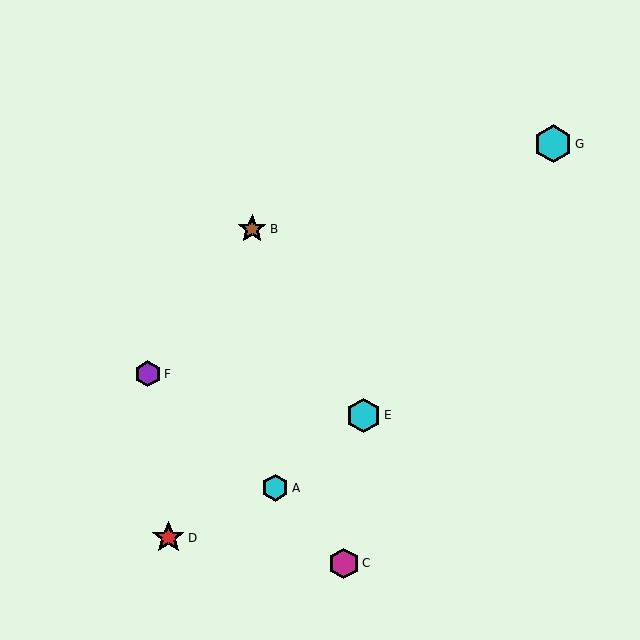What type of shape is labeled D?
Shape D is a red star.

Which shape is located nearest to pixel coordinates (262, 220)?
The brown star (labeled B) at (252, 229) is nearest to that location.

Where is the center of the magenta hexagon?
The center of the magenta hexagon is at (344, 563).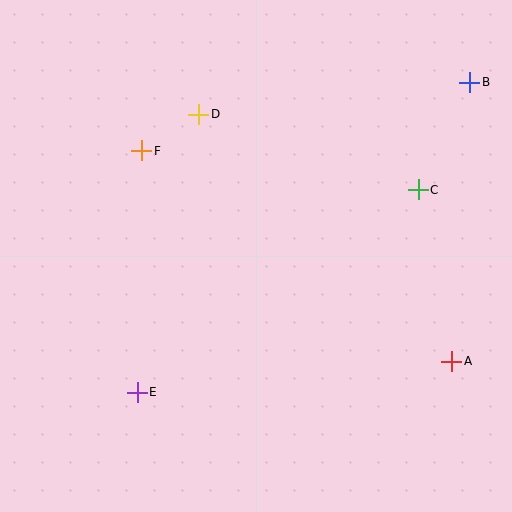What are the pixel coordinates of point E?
Point E is at (137, 392).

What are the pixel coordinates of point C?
Point C is at (418, 190).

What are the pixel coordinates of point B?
Point B is at (470, 82).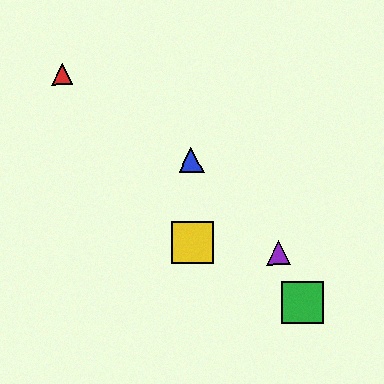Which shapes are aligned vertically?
The blue triangle, the yellow square are aligned vertically.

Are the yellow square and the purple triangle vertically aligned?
No, the yellow square is at x≈193 and the purple triangle is at x≈279.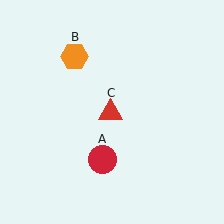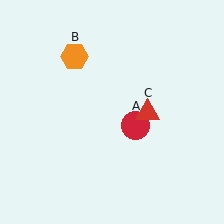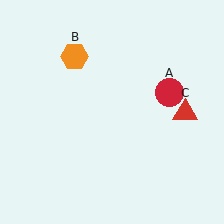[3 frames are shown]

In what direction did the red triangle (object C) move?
The red triangle (object C) moved right.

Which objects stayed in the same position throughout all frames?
Orange hexagon (object B) remained stationary.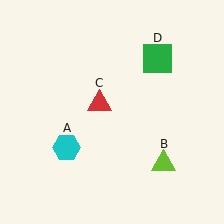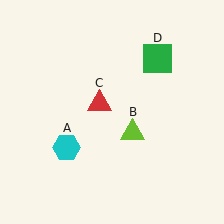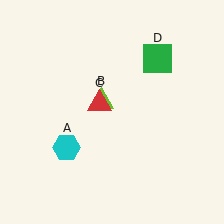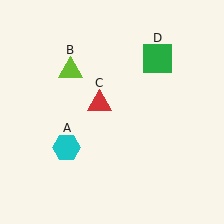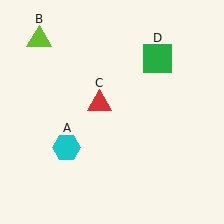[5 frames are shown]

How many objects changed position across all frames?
1 object changed position: lime triangle (object B).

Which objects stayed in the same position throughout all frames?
Cyan hexagon (object A) and red triangle (object C) and green square (object D) remained stationary.